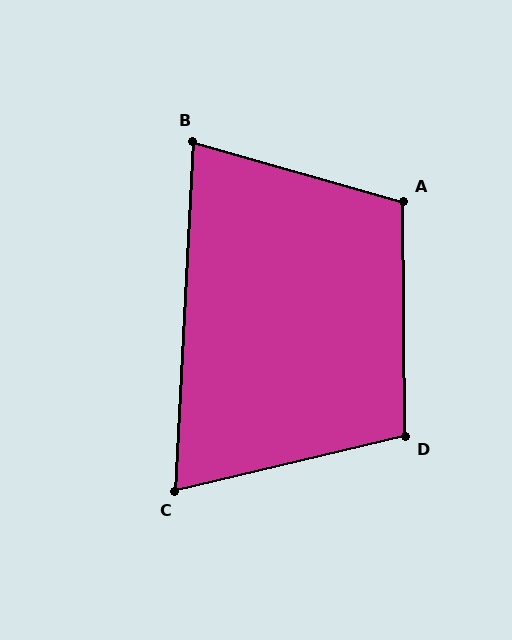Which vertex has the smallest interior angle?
C, at approximately 74 degrees.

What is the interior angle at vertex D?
Approximately 103 degrees (obtuse).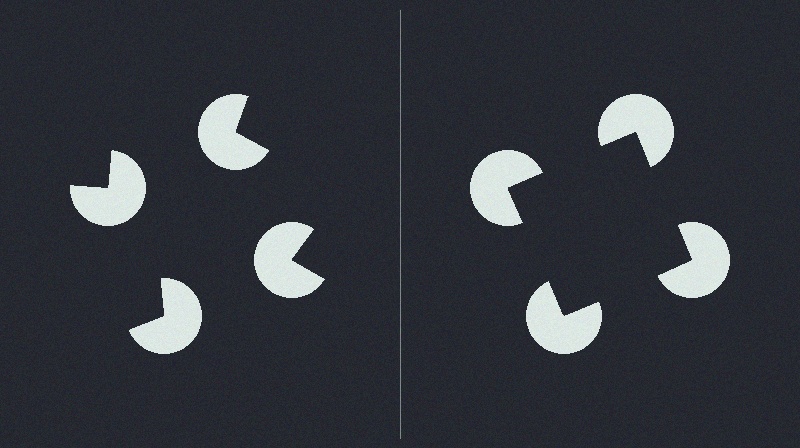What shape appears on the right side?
An illusory square.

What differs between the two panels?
The pac-man discs are positioned identically on both sides; only the wedge orientations differ. On the right they align to a square; on the left they are misaligned.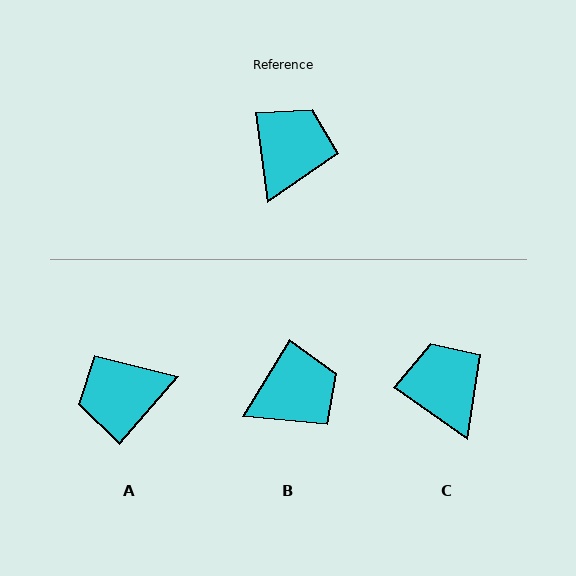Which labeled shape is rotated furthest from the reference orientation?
A, about 132 degrees away.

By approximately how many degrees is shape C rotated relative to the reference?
Approximately 47 degrees counter-clockwise.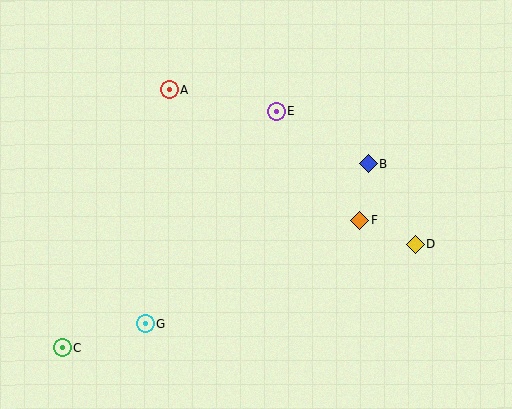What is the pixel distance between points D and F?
The distance between D and F is 60 pixels.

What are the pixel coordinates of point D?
Point D is at (415, 244).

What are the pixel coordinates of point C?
Point C is at (63, 348).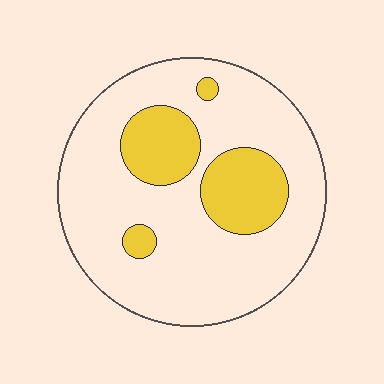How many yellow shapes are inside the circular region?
4.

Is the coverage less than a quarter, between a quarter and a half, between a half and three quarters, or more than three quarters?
Less than a quarter.